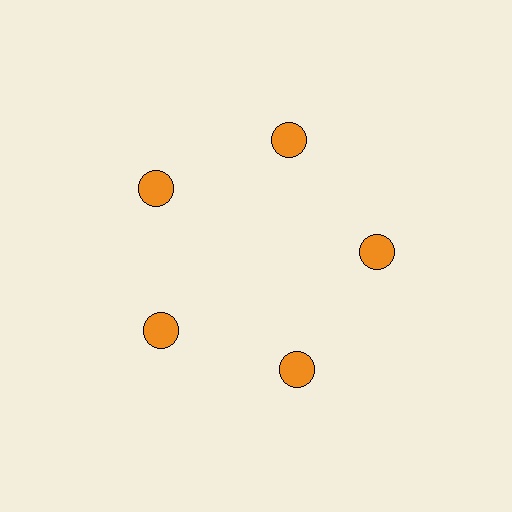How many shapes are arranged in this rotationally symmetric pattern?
There are 5 shapes, arranged in 5 groups of 1.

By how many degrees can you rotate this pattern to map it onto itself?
The pattern maps onto itself every 72 degrees of rotation.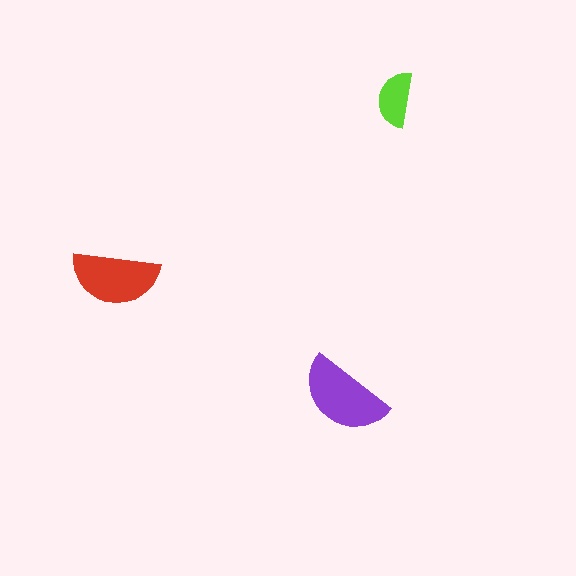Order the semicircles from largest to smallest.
the purple one, the red one, the lime one.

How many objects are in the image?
There are 3 objects in the image.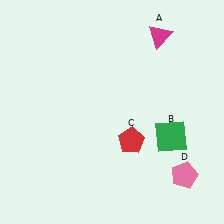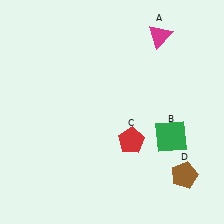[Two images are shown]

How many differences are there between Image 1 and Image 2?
There is 1 difference between the two images.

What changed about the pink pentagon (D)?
In Image 1, D is pink. In Image 2, it changed to brown.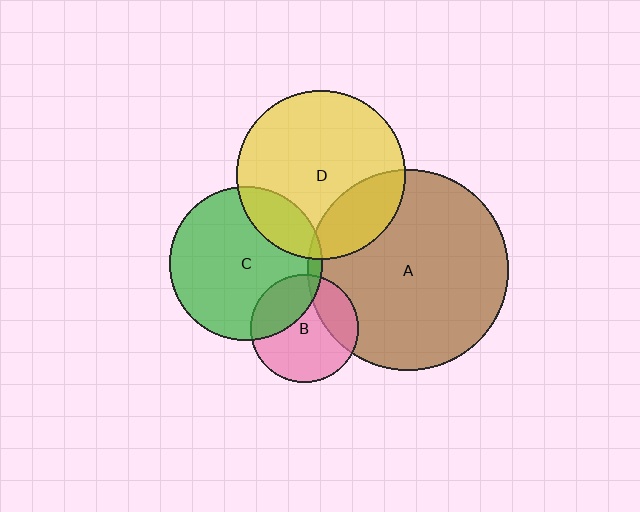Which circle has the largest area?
Circle A (brown).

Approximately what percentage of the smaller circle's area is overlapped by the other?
Approximately 20%.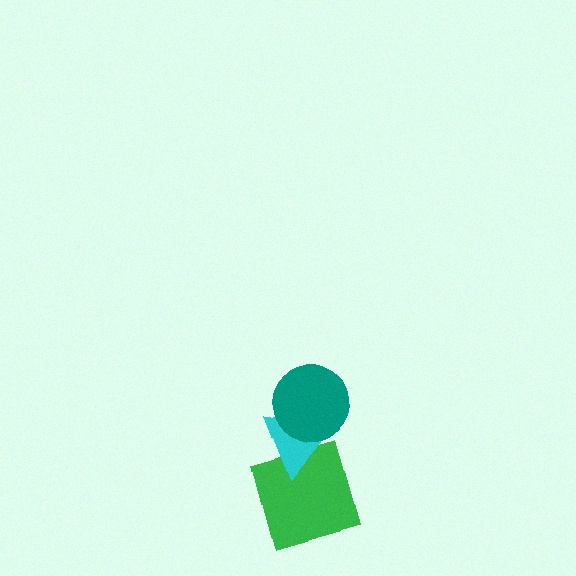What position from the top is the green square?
The green square is 3rd from the top.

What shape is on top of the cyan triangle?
The teal circle is on top of the cyan triangle.